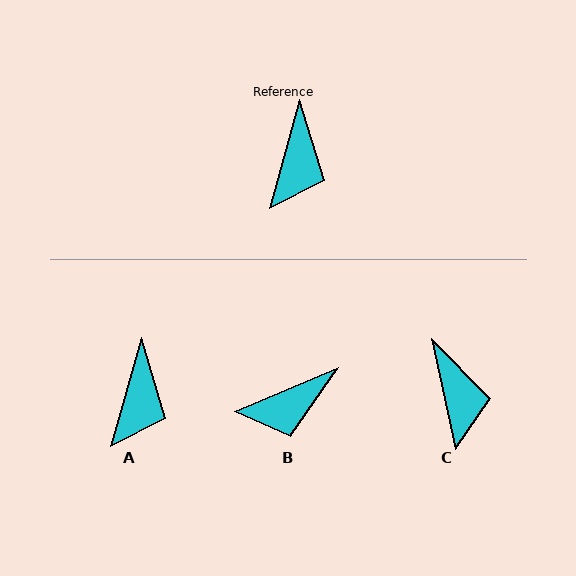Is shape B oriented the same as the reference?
No, it is off by about 52 degrees.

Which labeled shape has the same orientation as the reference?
A.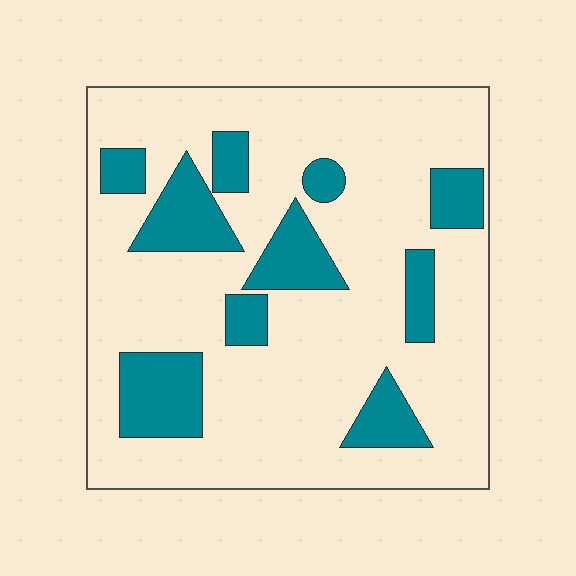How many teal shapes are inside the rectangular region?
10.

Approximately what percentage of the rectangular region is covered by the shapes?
Approximately 20%.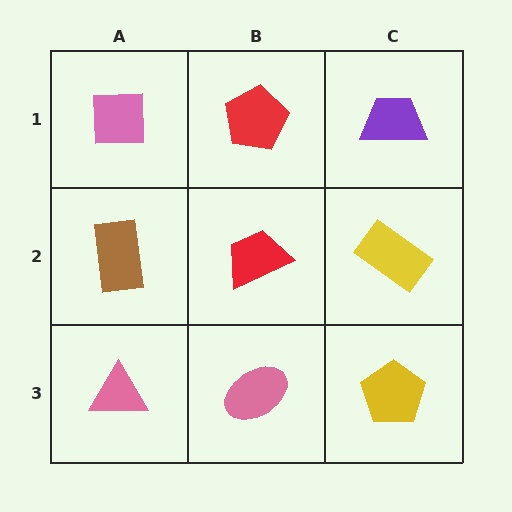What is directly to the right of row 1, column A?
A red pentagon.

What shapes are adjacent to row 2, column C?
A purple trapezoid (row 1, column C), a yellow pentagon (row 3, column C), a red trapezoid (row 2, column B).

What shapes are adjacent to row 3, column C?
A yellow rectangle (row 2, column C), a pink ellipse (row 3, column B).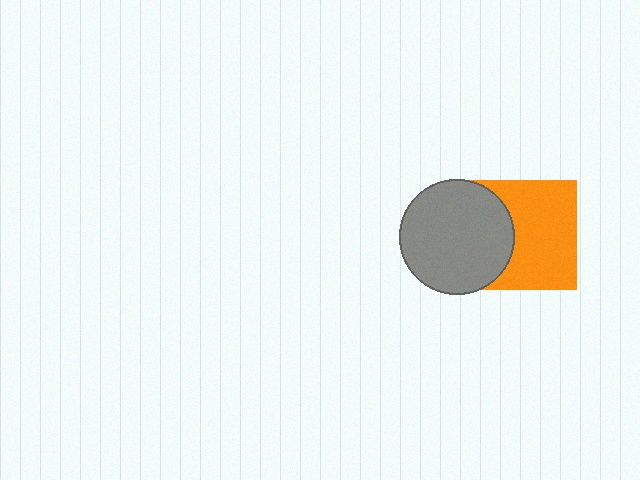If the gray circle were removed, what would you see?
You would see the complete orange square.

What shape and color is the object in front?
The object in front is a gray circle.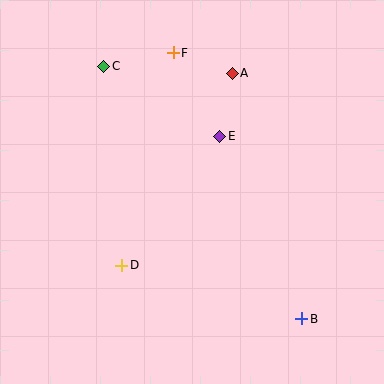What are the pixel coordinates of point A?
Point A is at (232, 73).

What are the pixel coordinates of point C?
Point C is at (104, 66).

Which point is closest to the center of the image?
Point E at (220, 136) is closest to the center.